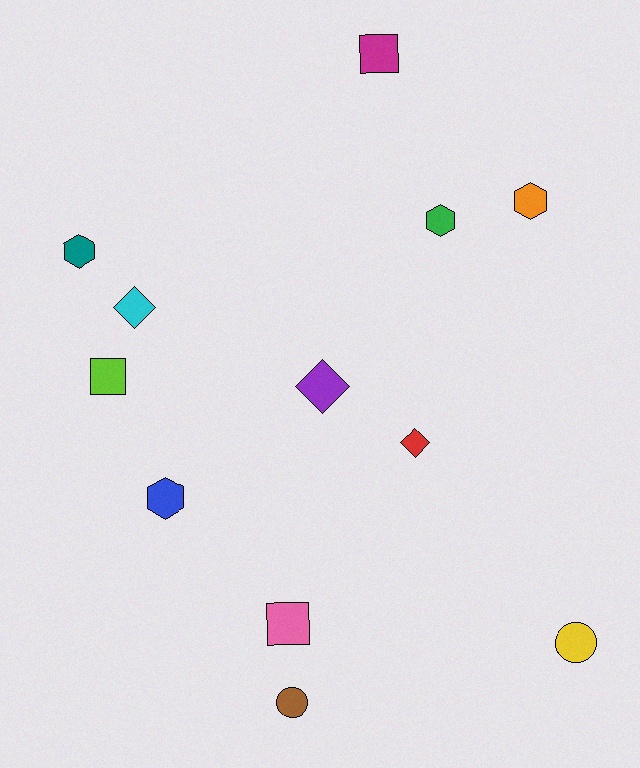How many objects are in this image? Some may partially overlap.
There are 12 objects.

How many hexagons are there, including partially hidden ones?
There are 4 hexagons.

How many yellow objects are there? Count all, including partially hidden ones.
There is 1 yellow object.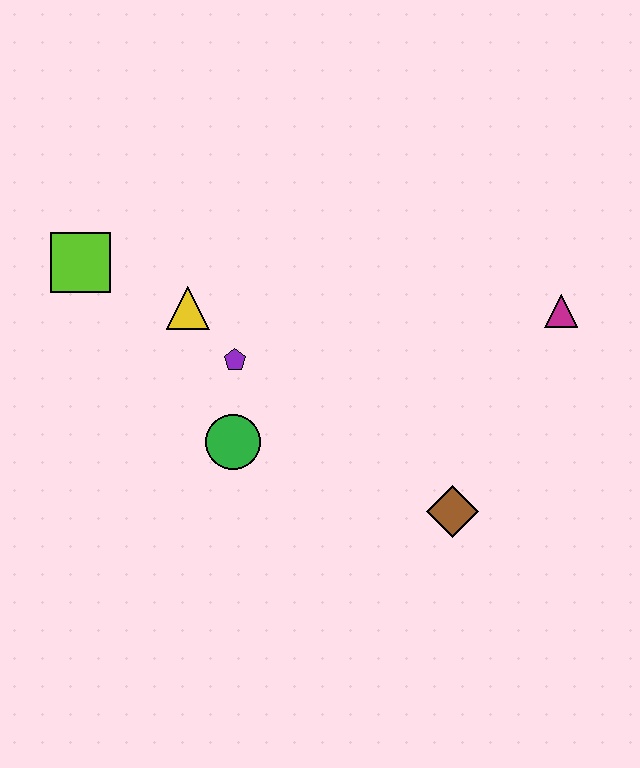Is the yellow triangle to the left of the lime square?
No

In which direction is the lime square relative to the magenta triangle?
The lime square is to the left of the magenta triangle.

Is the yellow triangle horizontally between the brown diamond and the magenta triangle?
No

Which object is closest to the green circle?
The purple pentagon is closest to the green circle.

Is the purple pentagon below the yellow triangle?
Yes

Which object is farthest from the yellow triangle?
The magenta triangle is farthest from the yellow triangle.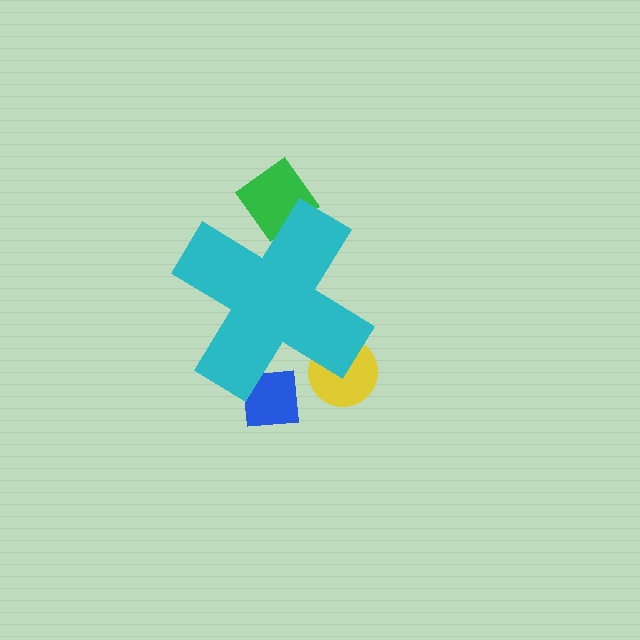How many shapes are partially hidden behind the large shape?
3 shapes are partially hidden.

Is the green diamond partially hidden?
Yes, the green diamond is partially hidden behind the cyan cross.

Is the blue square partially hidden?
Yes, the blue square is partially hidden behind the cyan cross.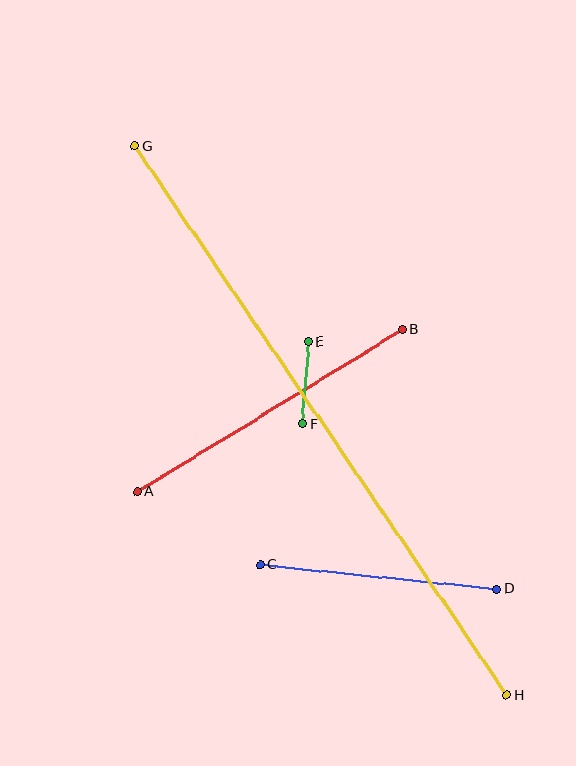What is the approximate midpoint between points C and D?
The midpoint is at approximately (379, 577) pixels.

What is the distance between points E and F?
The distance is approximately 82 pixels.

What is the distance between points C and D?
The distance is approximately 238 pixels.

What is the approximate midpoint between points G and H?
The midpoint is at approximately (321, 421) pixels.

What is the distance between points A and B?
The distance is approximately 311 pixels.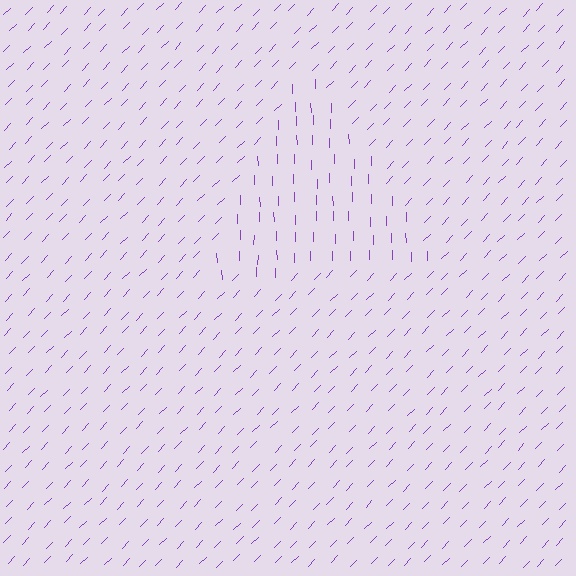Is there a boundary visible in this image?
Yes, there is a texture boundary formed by a change in line orientation.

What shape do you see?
I see a triangle.